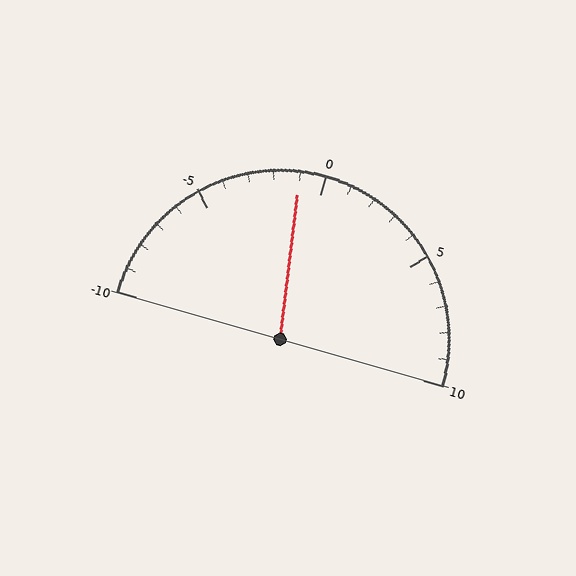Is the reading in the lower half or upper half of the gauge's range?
The reading is in the lower half of the range (-10 to 10).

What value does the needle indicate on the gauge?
The needle indicates approximately -1.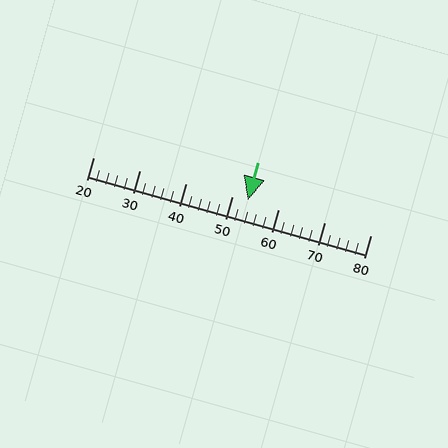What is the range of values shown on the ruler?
The ruler shows values from 20 to 80.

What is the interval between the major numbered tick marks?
The major tick marks are spaced 10 units apart.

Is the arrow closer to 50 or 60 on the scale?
The arrow is closer to 50.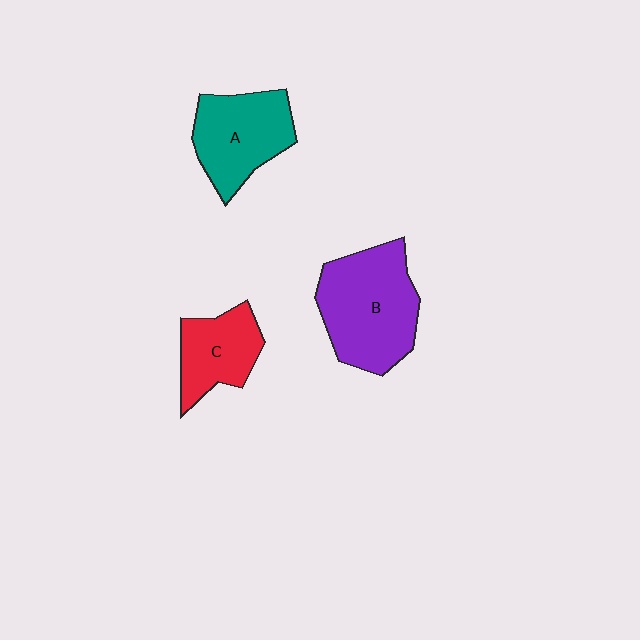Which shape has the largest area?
Shape B (purple).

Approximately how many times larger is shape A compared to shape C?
Approximately 1.3 times.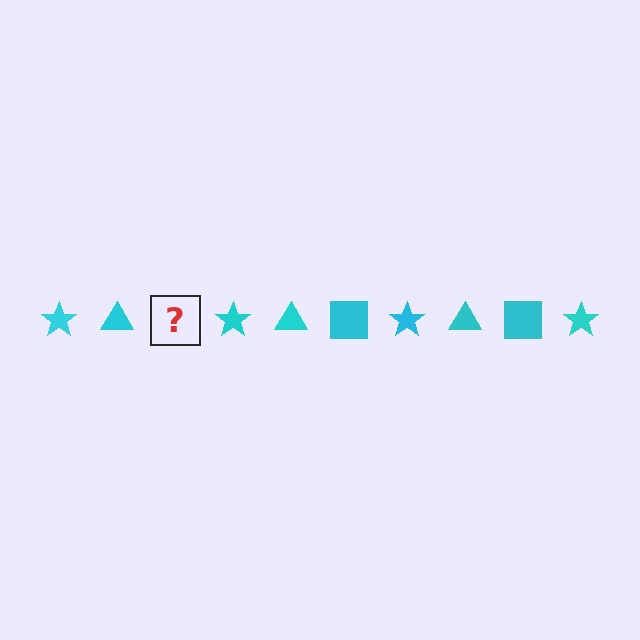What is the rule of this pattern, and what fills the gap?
The rule is that the pattern cycles through star, triangle, square shapes in cyan. The gap should be filled with a cyan square.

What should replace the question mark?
The question mark should be replaced with a cyan square.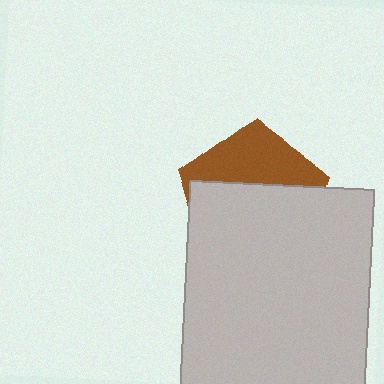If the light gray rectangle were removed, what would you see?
You would see the complete brown pentagon.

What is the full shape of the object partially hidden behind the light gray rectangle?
The partially hidden object is a brown pentagon.